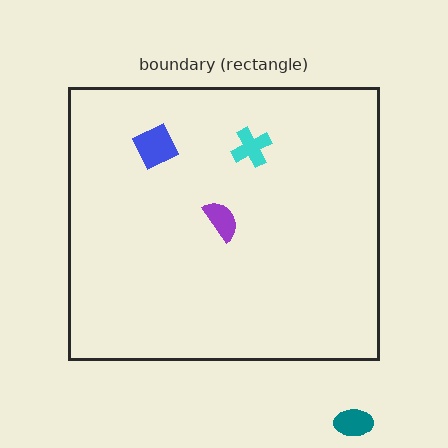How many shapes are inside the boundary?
3 inside, 1 outside.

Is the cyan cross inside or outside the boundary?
Inside.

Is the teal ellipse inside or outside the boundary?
Outside.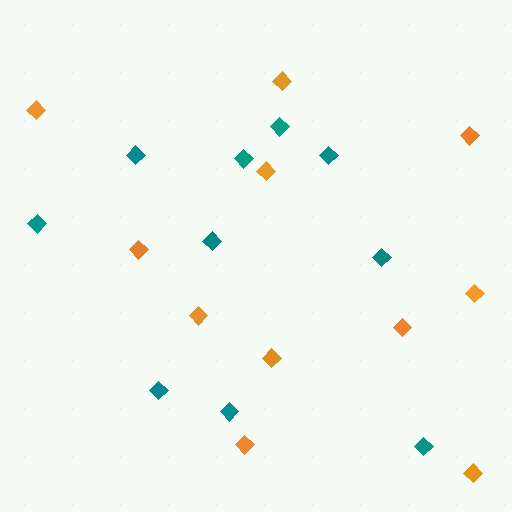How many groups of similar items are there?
There are 2 groups: one group of orange diamonds (11) and one group of teal diamonds (10).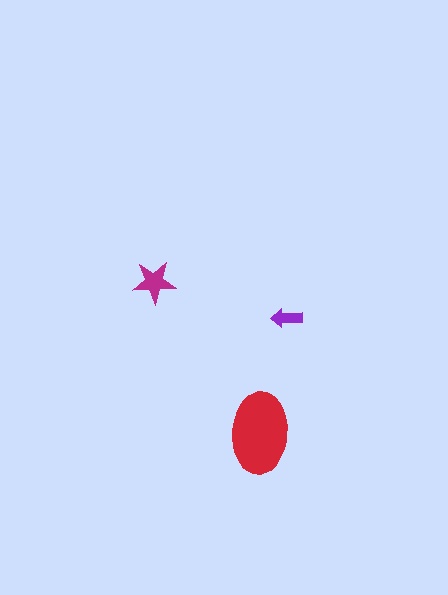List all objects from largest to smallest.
The red ellipse, the magenta star, the purple arrow.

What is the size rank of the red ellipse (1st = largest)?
1st.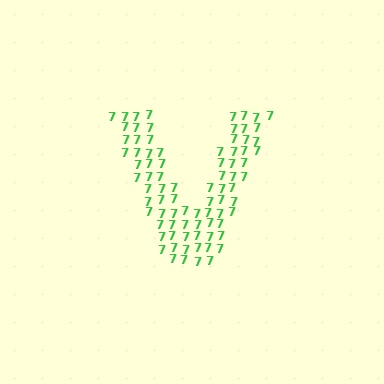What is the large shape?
The large shape is the letter V.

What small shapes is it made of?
It is made of small digit 7's.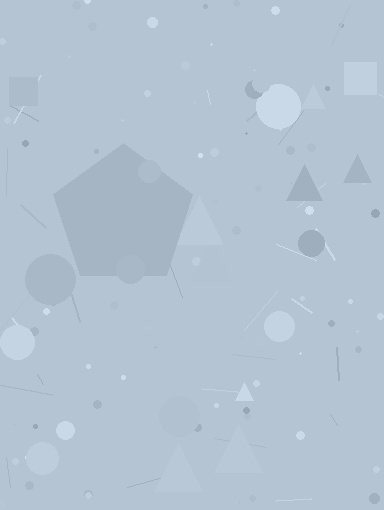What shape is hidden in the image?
A pentagon is hidden in the image.